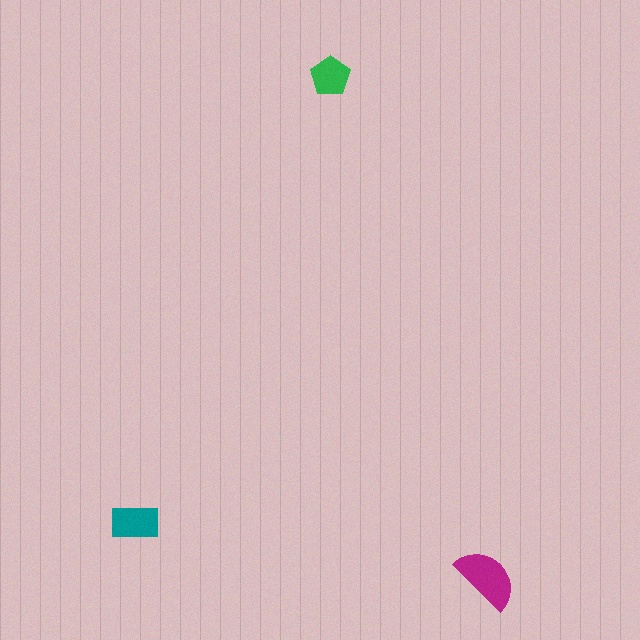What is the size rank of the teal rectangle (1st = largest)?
2nd.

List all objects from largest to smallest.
The magenta semicircle, the teal rectangle, the green pentagon.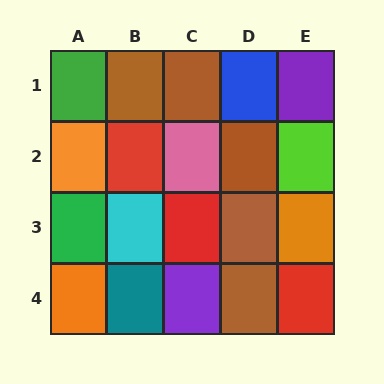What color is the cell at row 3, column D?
Brown.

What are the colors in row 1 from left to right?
Green, brown, brown, blue, purple.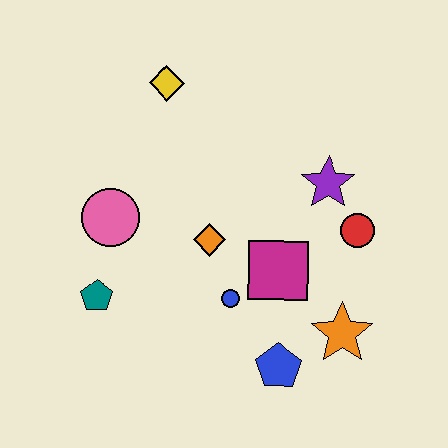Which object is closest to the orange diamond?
The blue circle is closest to the orange diamond.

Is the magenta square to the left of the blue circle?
No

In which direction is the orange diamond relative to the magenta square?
The orange diamond is to the left of the magenta square.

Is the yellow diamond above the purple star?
Yes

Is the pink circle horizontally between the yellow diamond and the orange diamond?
No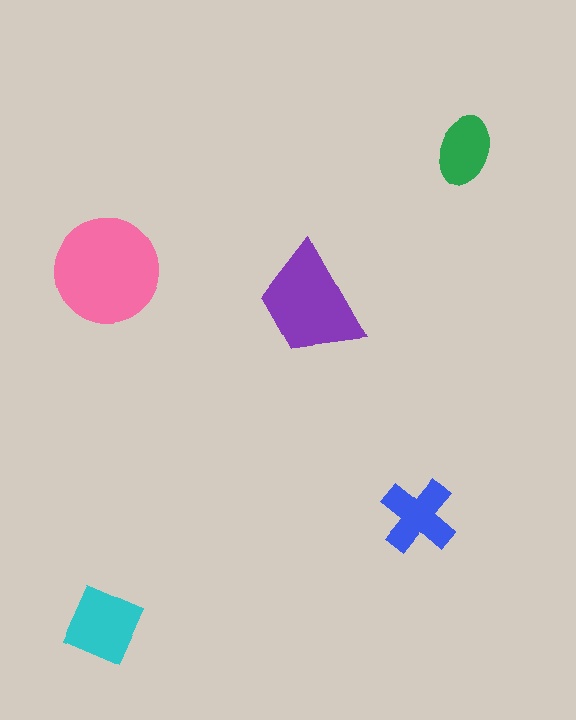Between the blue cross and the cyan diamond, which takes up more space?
The cyan diamond.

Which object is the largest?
The pink circle.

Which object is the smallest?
The green ellipse.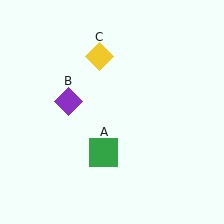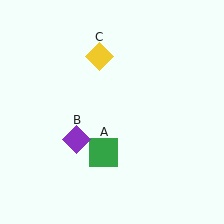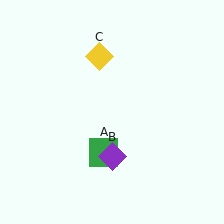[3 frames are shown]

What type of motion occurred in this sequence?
The purple diamond (object B) rotated counterclockwise around the center of the scene.